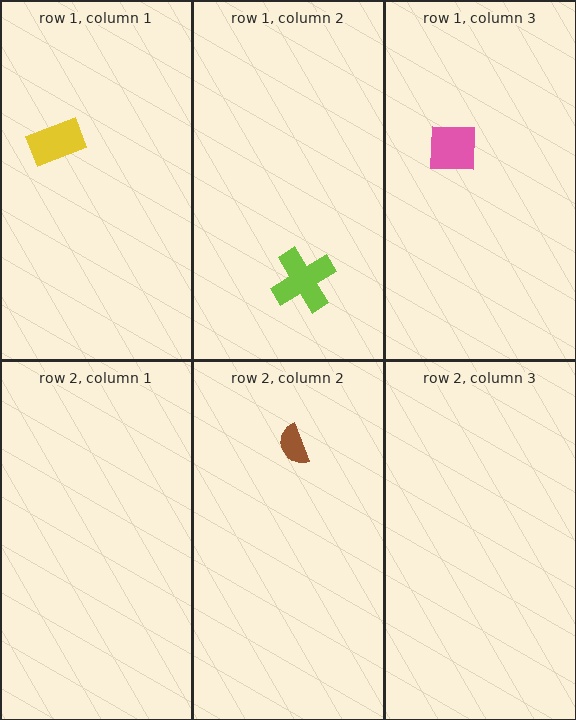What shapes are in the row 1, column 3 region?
The pink square.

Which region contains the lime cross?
The row 1, column 2 region.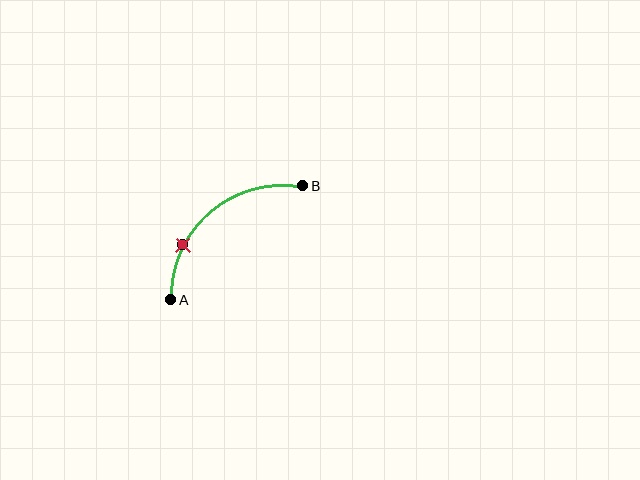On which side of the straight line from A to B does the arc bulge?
The arc bulges above and to the left of the straight line connecting A and B.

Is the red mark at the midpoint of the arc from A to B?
No. The red mark lies on the arc but is closer to endpoint A. The arc midpoint would be at the point on the curve equidistant along the arc from both A and B.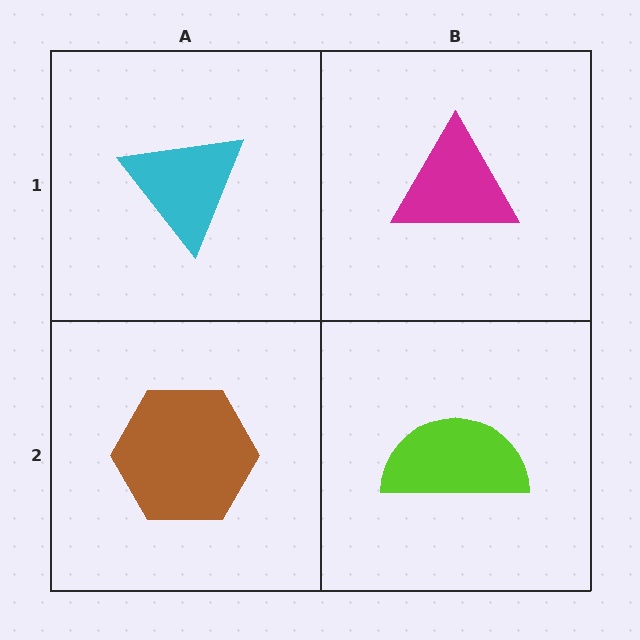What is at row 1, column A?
A cyan triangle.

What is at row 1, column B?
A magenta triangle.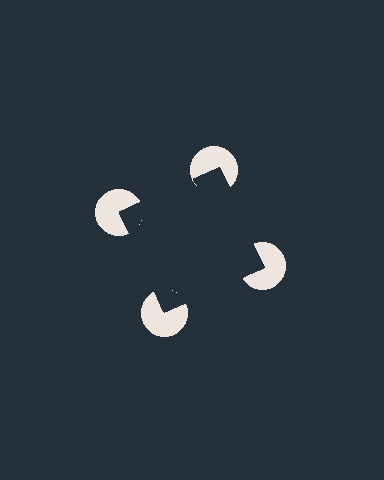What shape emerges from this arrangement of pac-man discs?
An illusory square — its edges are inferred from the aligned wedge cuts in the pac-man discs, not physically drawn.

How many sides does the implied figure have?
4 sides.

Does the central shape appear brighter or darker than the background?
It typically appears slightly darker than the background, even though no actual brightness change is drawn.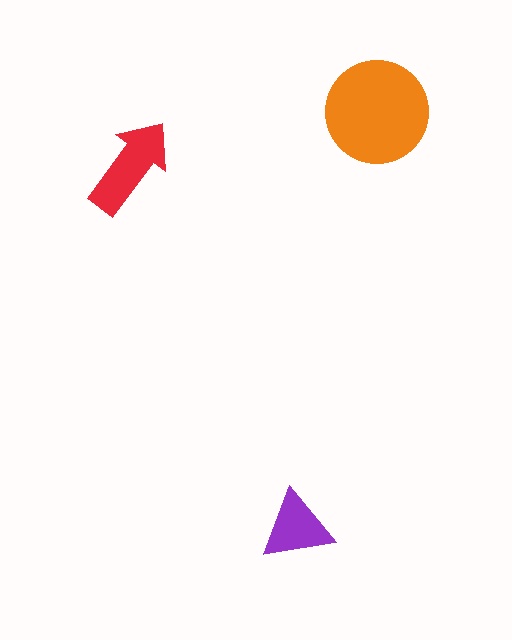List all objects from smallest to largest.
The purple triangle, the red arrow, the orange circle.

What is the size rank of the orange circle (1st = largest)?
1st.